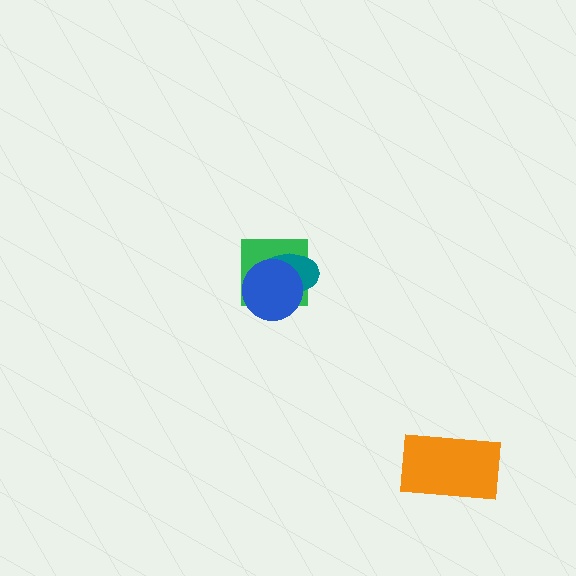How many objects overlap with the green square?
2 objects overlap with the green square.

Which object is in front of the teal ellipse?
The blue circle is in front of the teal ellipse.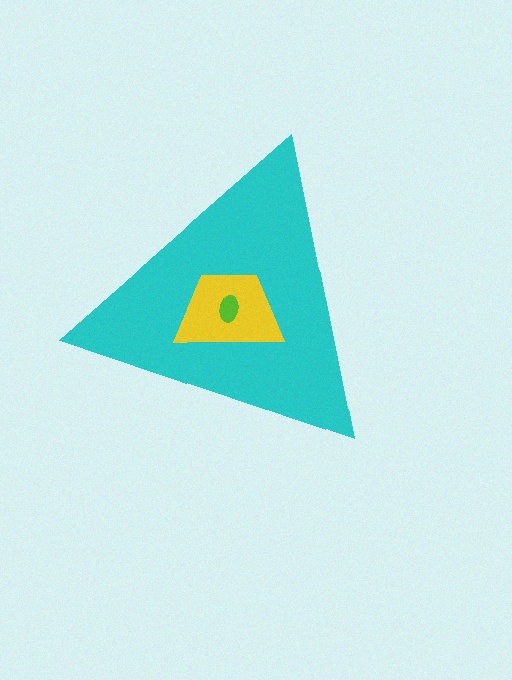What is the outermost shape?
The cyan triangle.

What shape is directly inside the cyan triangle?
The yellow trapezoid.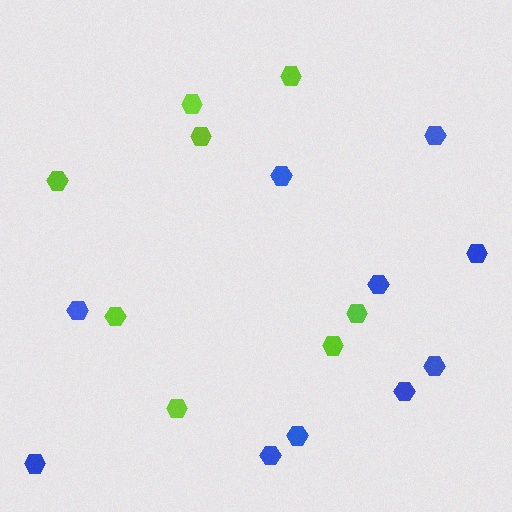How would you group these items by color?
There are 2 groups: one group of blue hexagons (10) and one group of lime hexagons (8).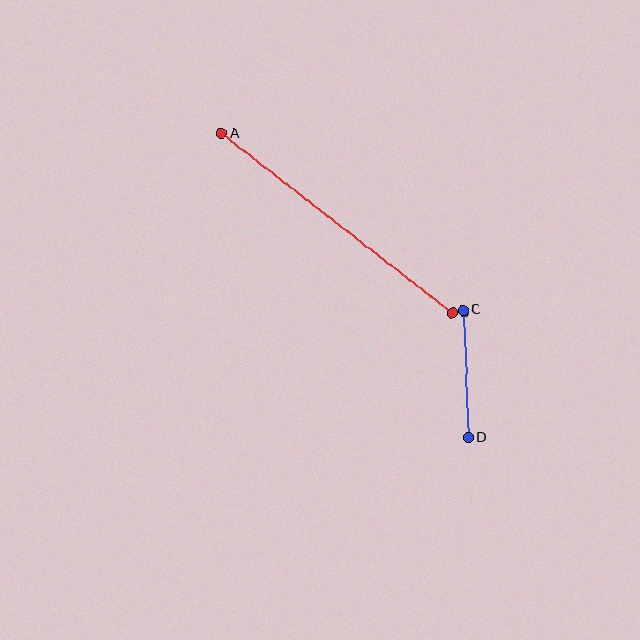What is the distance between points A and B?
The distance is approximately 292 pixels.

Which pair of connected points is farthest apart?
Points A and B are farthest apart.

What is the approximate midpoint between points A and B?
The midpoint is at approximately (337, 223) pixels.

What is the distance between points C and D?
The distance is approximately 128 pixels.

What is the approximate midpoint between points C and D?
The midpoint is at approximately (465, 374) pixels.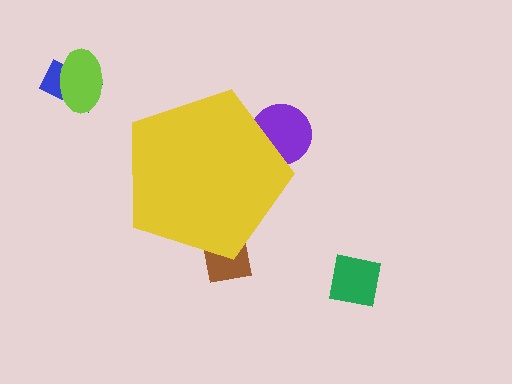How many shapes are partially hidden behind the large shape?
2 shapes are partially hidden.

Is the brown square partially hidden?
Yes, the brown square is partially hidden behind the yellow pentagon.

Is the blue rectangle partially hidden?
No, the blue rectangle is fully visible.